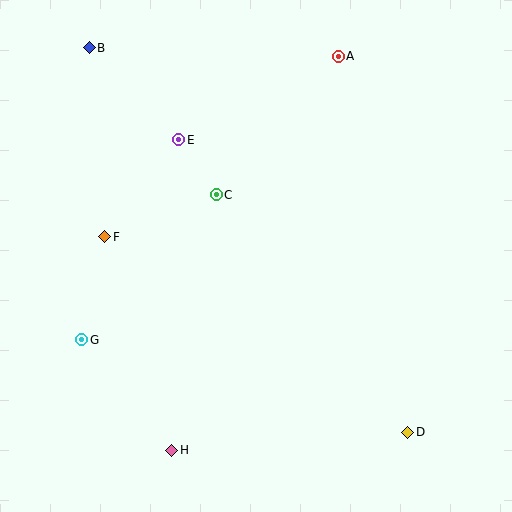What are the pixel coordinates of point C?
Point C is at (216, 195).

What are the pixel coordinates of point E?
Point E is at (179, 140).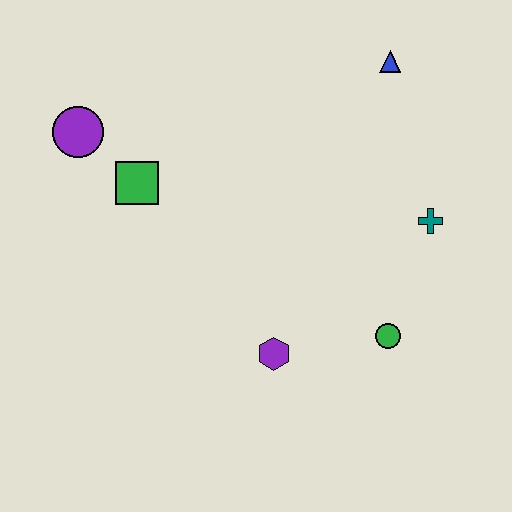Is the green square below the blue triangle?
Yes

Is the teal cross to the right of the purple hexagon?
Yes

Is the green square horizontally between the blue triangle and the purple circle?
Yes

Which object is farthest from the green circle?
The purple circle is farthest from the green circle.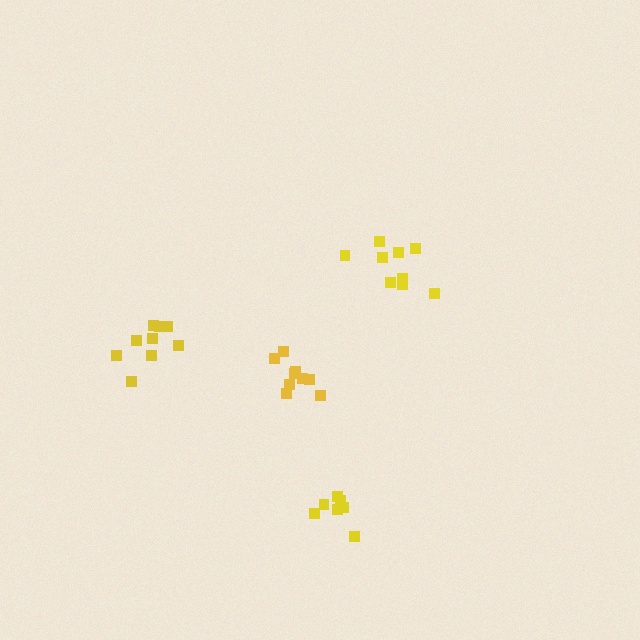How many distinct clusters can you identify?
There are 4 distinct clusters.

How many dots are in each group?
Group 1: 9 dots, Group 2: 9 dots, Group 3: 7 dots, Group 4: 9 dots (34 total).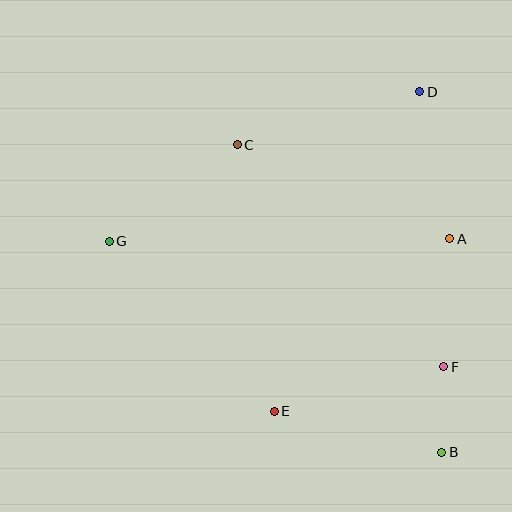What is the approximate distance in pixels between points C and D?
The distance between C and D is approximately 190 pixels.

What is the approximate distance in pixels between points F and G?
The distance between F and G is approximately 358 pixels.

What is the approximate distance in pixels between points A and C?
The distance between A and C is approximately 232 pixels.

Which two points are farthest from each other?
Points B and G are farthest from each other.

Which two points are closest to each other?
Points B and F are closest to each other.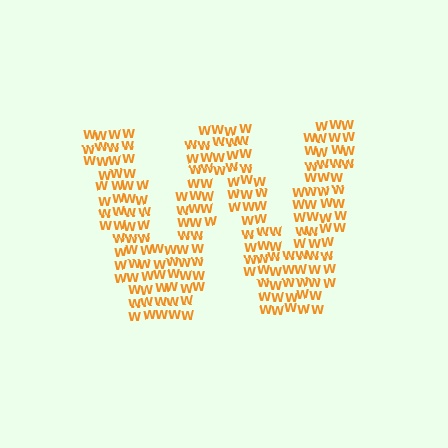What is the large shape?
The large shape is the letter W.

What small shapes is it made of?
It is made of small letter W's.